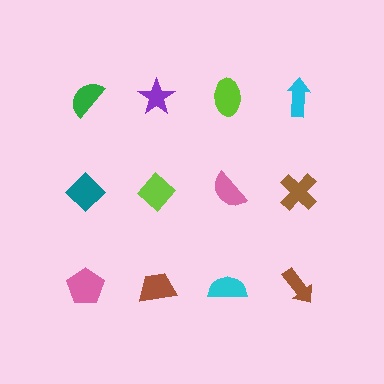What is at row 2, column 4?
A brown cross.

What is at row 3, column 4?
A brown arrow.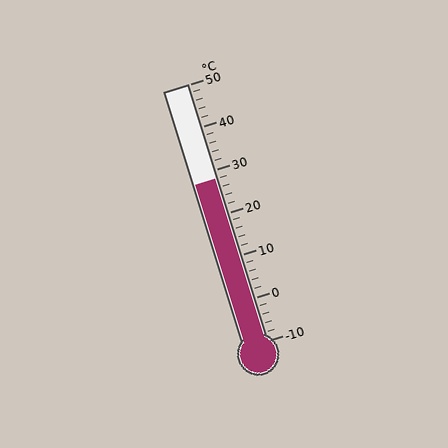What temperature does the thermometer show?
The thermometer shows approximately 28°C.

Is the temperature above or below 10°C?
The temperature is above 10°C.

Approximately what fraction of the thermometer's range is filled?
The thermometer is filled to approximately 65% of its range.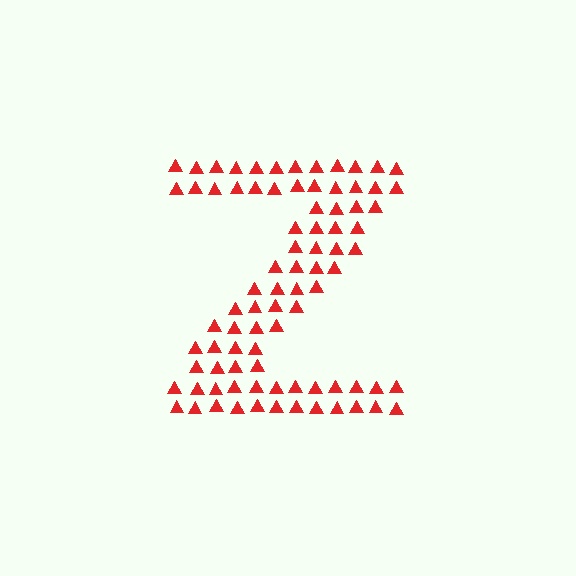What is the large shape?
The large shape is the letter Z.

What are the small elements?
The small elements are triangles.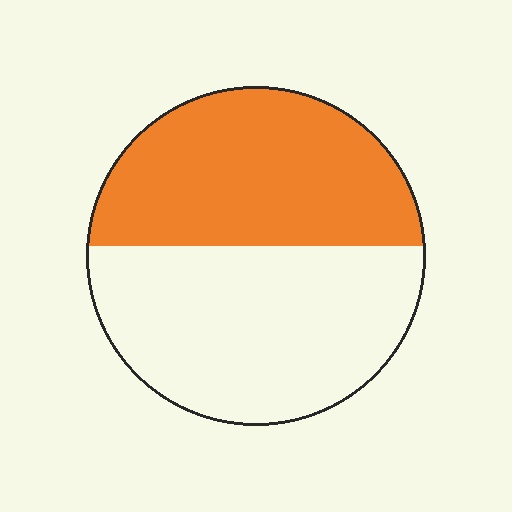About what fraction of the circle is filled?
About one half (1/2).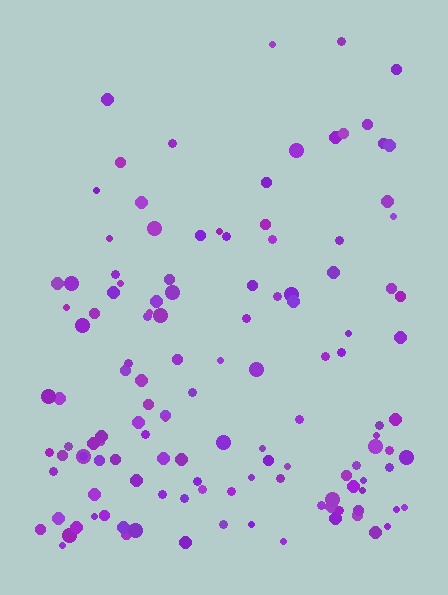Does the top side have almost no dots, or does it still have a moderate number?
Still a moderate number, just noticeably fewer than the bottom.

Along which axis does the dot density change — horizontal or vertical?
Vertical.